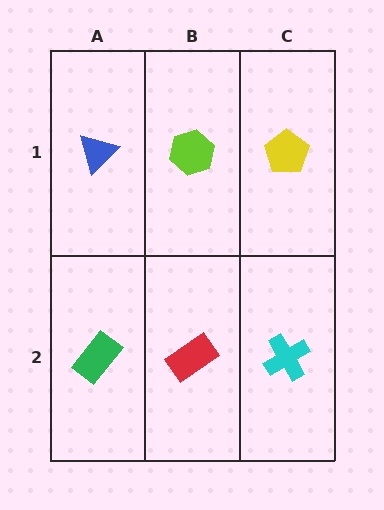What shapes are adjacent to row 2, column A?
A blue triangle (row 1, column A), a red rectangle (row 2, column B).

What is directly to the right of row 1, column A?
A lime hexagon.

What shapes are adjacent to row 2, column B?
A lime hexagon (row 1, column B), a green rectangle (row 2, column A), a cyan cross (row 2, column C).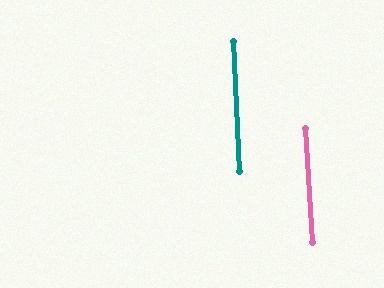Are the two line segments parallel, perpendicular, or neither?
Parallel — their directions differ by only 0.7°.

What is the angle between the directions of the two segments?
Approximately 1 degree.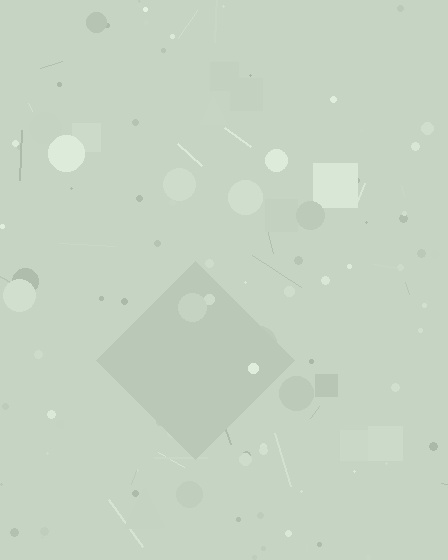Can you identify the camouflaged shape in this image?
The camouflaged shape is a diamond.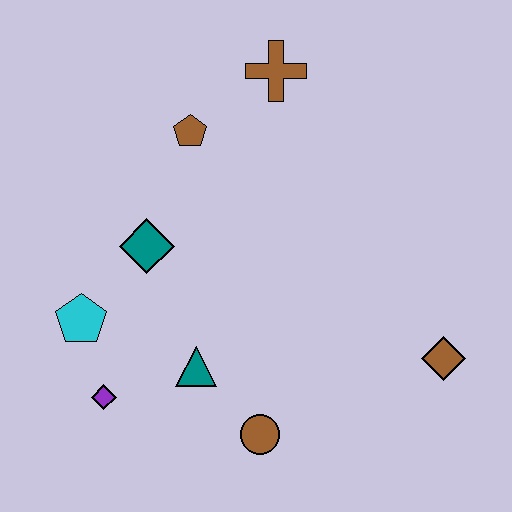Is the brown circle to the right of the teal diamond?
Yes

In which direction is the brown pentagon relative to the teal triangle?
The brown pentagon is above the teal triangle.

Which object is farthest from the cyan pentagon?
The brown diamond is farthest from the cyan pentagon.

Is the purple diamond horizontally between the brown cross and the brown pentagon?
No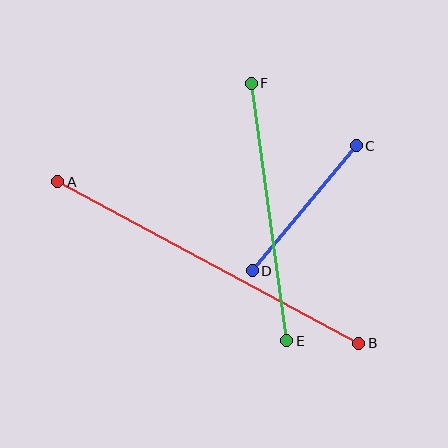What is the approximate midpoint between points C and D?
The midpoint is at approximately (304, 208) pixels.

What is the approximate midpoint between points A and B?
The midpoint is at approximately (208, 262) pixels.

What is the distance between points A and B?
The distance is approximately 342 pixels.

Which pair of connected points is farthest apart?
Points A and B are farthest apart.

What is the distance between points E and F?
The distance is approximately 260 pixels.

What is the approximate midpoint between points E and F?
The midpoint is at approximately (269, 212) pixels.